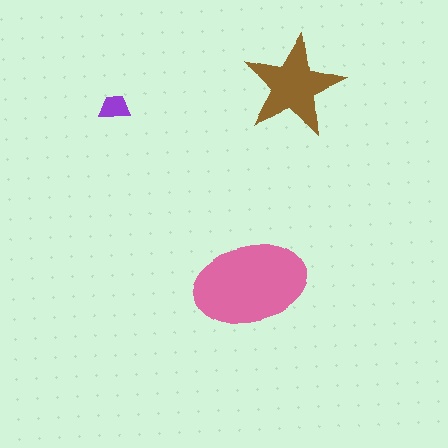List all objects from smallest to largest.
The purple trapezoid, the brown star, the pink ellipse.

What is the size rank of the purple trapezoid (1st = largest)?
3rd.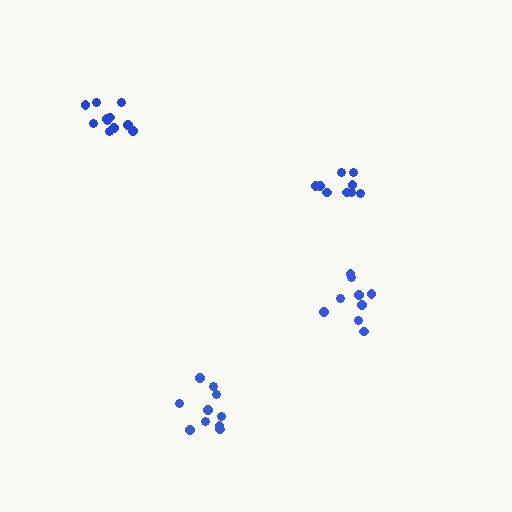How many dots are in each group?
Group 1: 9 dots, Group 2: 11 dots, Group 3: 10 dots, Group 4: 9 dots (39 total).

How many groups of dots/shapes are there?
There are 4 groups.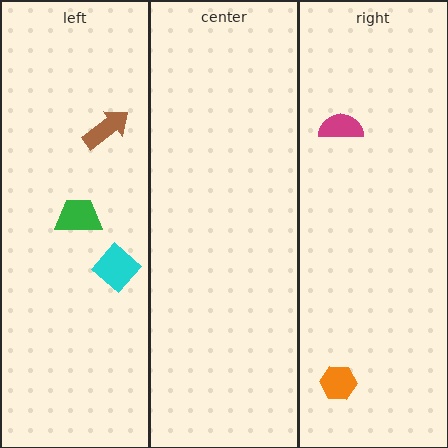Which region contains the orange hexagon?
The right region.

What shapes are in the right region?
The orange hexagon, the magenta semicircle.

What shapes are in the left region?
The green trapezoid, the cyan diamond, the brown arrow.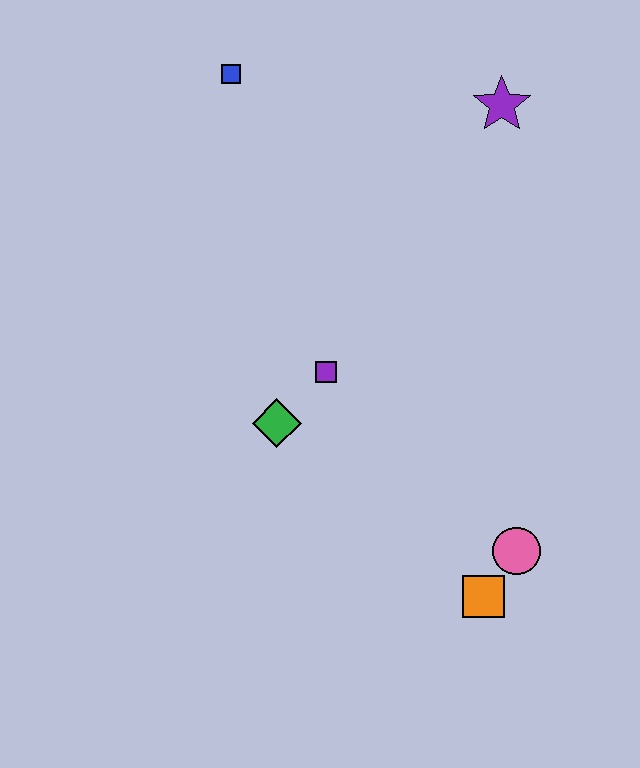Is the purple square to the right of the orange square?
No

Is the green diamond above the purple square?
No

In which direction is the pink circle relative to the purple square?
The pink circle is to the right of the purple square.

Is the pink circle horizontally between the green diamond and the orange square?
No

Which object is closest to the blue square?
The purple star is closest to the blue square.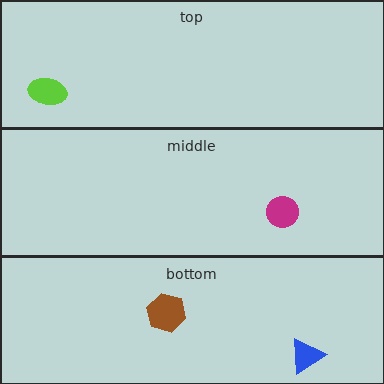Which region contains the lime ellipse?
The top region.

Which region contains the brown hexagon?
The bottom region.